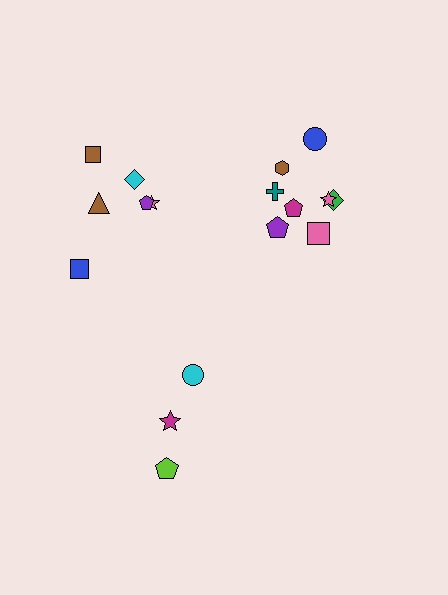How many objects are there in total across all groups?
There are 17 objects.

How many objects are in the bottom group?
There are 3 objects.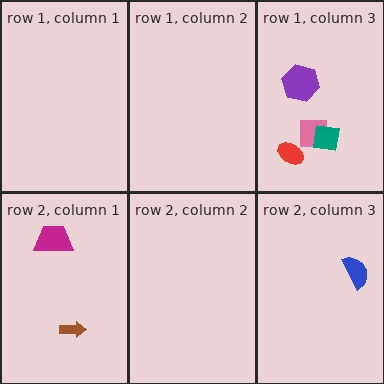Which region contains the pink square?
The row 1, column 3 region.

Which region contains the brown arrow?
The row 2, column 1 region.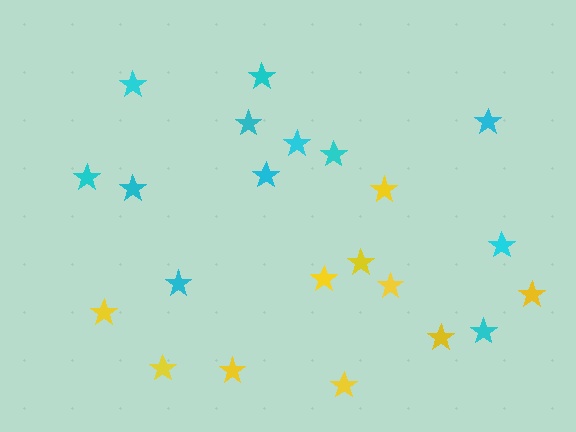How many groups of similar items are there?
There are 2 groups: one group of yellow stars (10) and one group of cyan stars (12).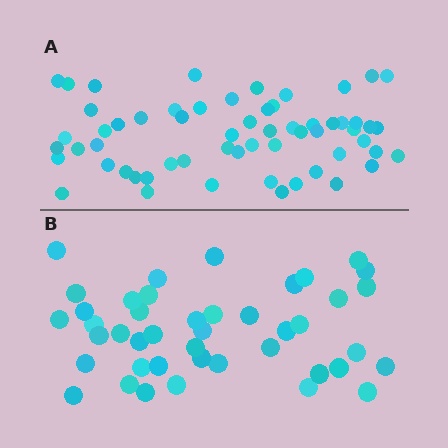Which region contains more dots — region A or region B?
Region A (the top region) has more dots.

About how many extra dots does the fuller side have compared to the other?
Region A has approximately 15 more dots than region B.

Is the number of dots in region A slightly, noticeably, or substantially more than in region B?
Region A has noticeably more, but not dramatically so. The ratio is roughly 1.4 to 1.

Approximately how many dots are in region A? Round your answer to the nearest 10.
About 60 dots.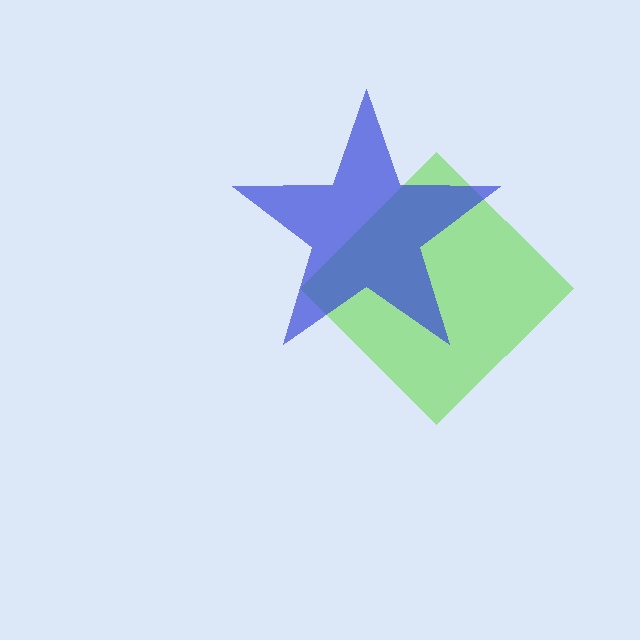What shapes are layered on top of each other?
The layered shapes are: a lime diamond, a blue star.